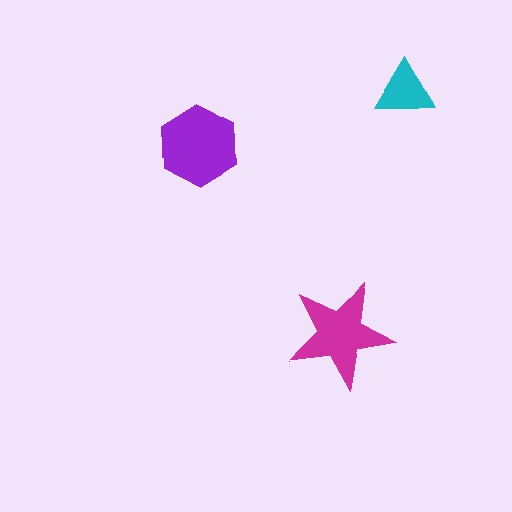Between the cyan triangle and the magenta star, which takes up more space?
The magenta star.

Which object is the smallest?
The cyan triangle.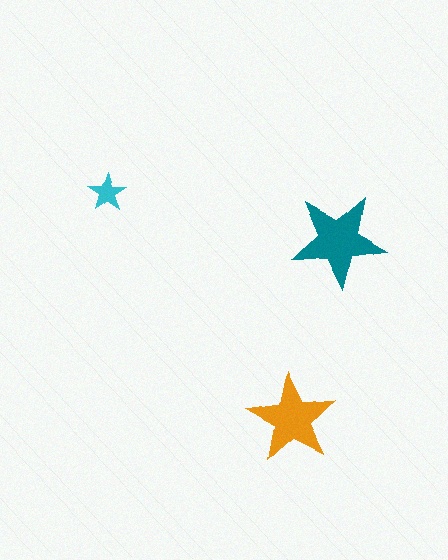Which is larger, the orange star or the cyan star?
The orange one.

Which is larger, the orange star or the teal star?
The teal one.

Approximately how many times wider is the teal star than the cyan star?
About 2.5 times wider.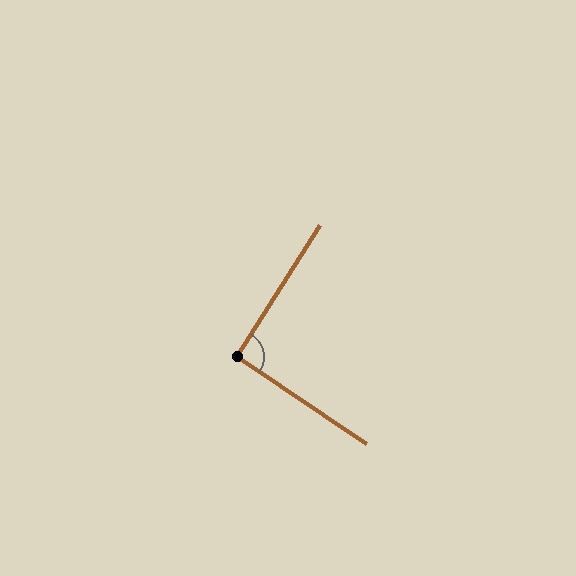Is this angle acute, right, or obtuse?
It is approximately a right angle.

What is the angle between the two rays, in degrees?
Approximately 92 degrees.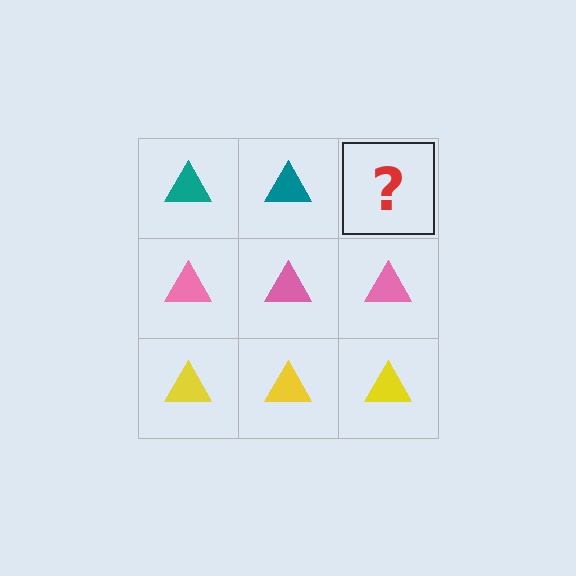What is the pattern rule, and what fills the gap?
The rule is that each row has a consistent color. The gap should be filled with a teal triangle.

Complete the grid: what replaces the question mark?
The question mark should be replaced with a teal triangle.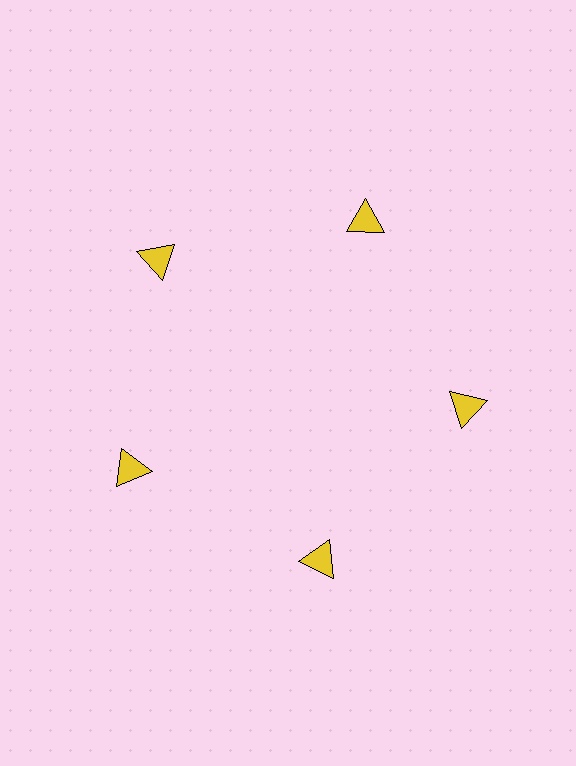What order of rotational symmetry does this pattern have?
This pattern has 5-fold rotational symmetry.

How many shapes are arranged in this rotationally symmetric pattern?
There are 5 shapes, arranged in 5 groups of 1.